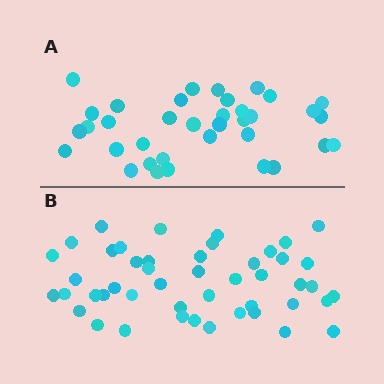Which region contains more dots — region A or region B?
Region B (the bottom region) has more dots.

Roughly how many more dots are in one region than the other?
Region B has roughly 12 or so more dots than region A.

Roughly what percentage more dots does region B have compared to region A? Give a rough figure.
About 30% more.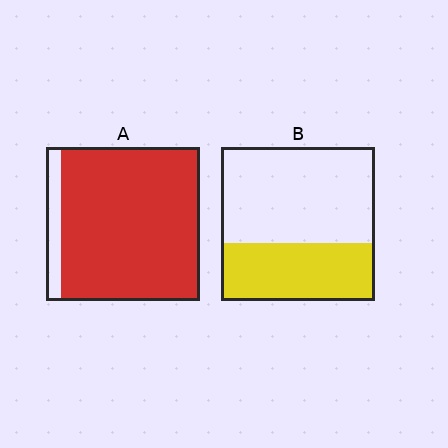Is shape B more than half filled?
No.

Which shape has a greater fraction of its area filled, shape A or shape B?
Shape A.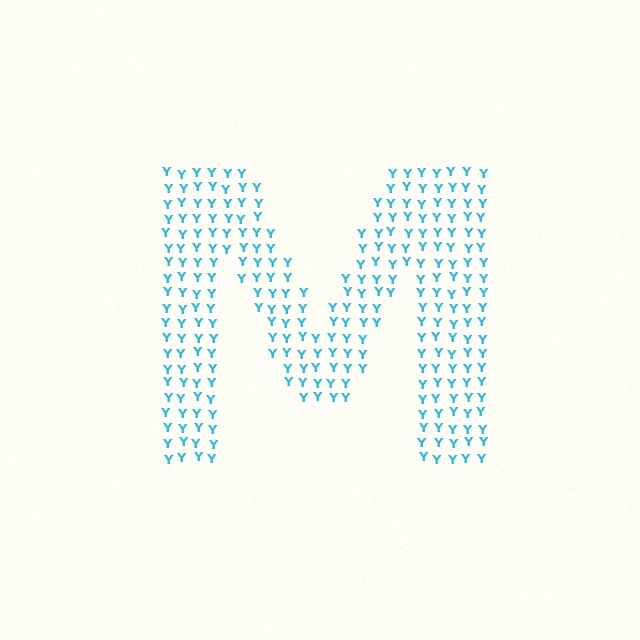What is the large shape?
The large shape is the letter M.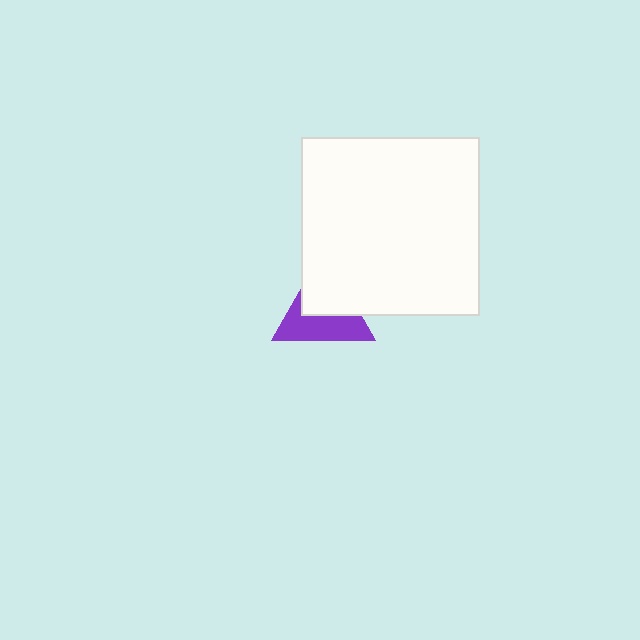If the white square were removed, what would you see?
You would see the complete purple triangle.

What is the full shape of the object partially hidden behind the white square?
The partially hidden object is a purple triangle.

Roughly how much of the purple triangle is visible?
About half of it is visible (roughly 53%).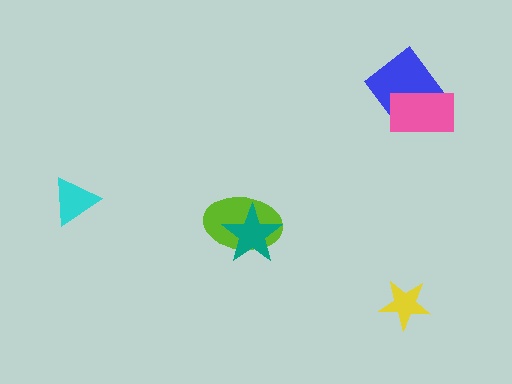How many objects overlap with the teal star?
1 object overlaps with the teal star.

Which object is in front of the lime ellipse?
The teal star is in front of the lime ellipse.